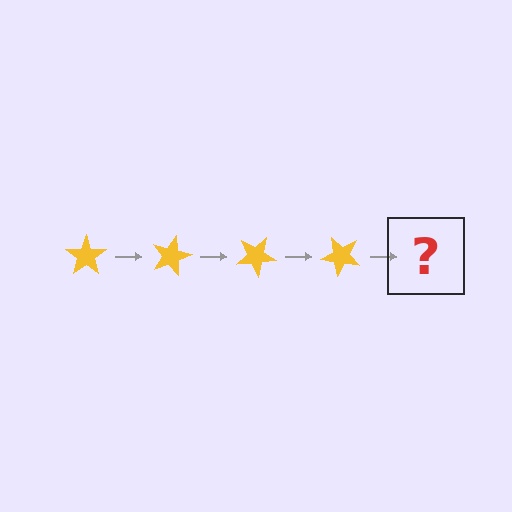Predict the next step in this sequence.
The next step is a yellow star rotated 60 degrees.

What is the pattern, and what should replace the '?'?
The pattern is that the star rotates 15 degrees each step. The '?' should be a yellow star rotated 60 degrees.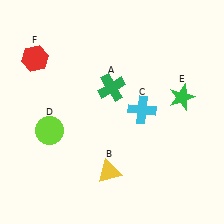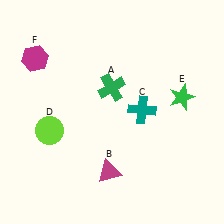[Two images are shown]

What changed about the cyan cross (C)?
In Image 1, C is cyan. In Image 2, it changed to teal.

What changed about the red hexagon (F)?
In Image 1, F is red. In Image 2, it changed to magenta.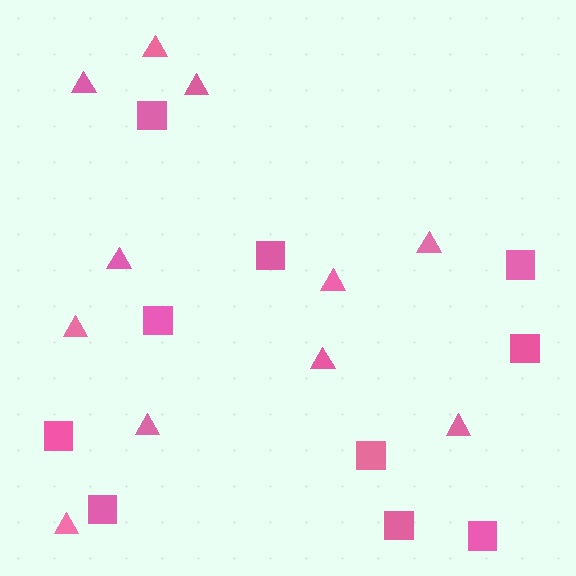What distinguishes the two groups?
There are 2 groups: one group of squares (10) and one group of triangles (11).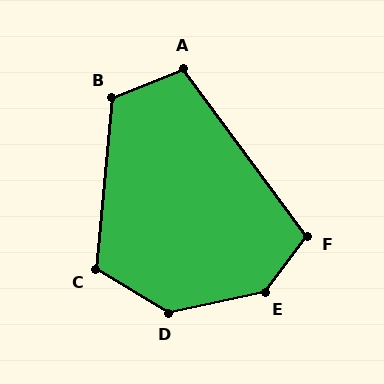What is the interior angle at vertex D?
Approximately 136 degrees (obtuse).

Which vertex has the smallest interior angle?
A, at approximately 104 degrees.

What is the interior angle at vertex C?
Approximately 116 degrees (obtuse).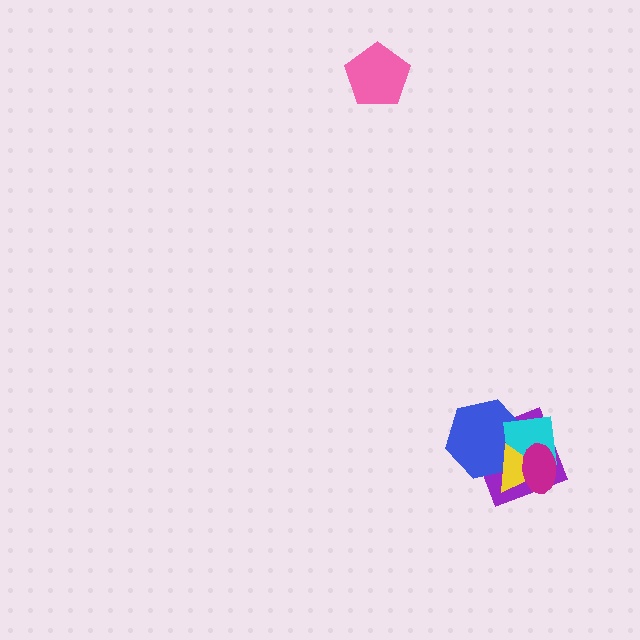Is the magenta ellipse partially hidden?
No, no other shape covers it.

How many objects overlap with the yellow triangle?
4 objects overlap with the yellow triangle.